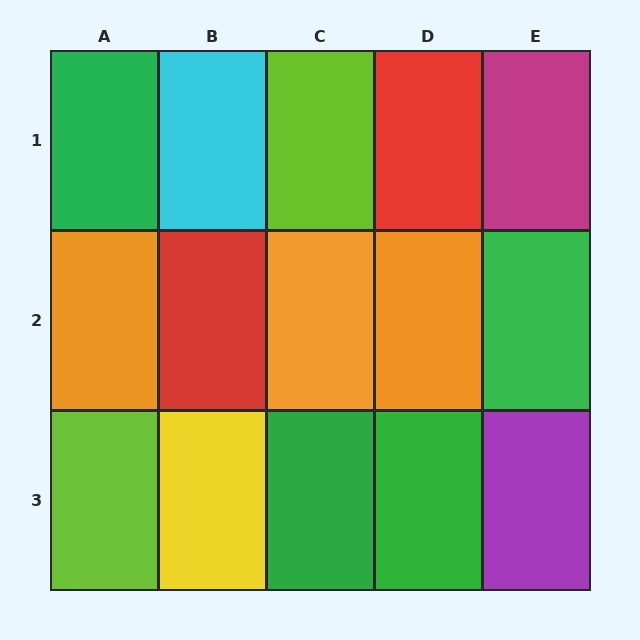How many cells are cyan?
1 cell is cyan.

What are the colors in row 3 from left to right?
Lime, yellow, green, green, purple.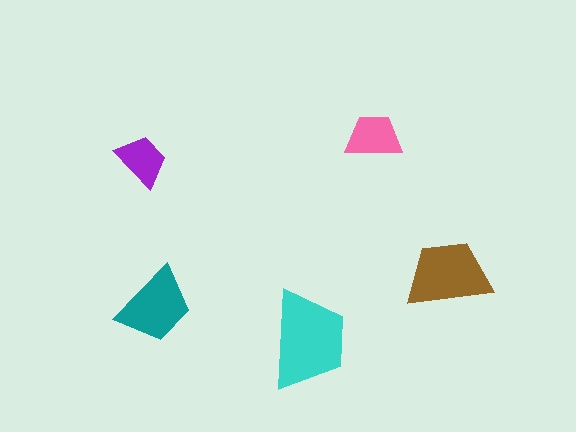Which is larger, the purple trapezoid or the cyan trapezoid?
The cyan one.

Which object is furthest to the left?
The purple trapezoid is leftmost.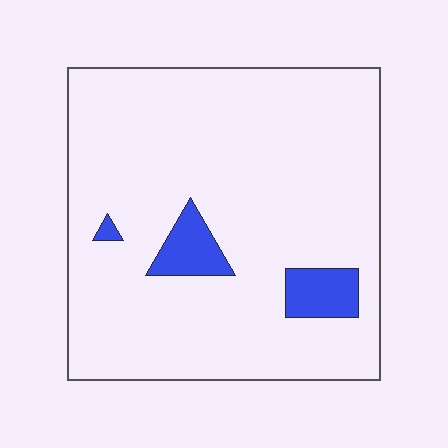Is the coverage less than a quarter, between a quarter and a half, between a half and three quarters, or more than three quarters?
Less than a quarter.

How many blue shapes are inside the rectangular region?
3.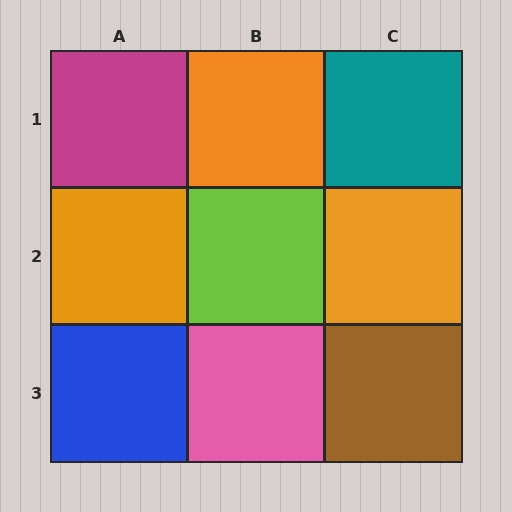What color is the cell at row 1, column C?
Teal.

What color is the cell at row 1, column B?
Orange.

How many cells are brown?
1 cell is brown.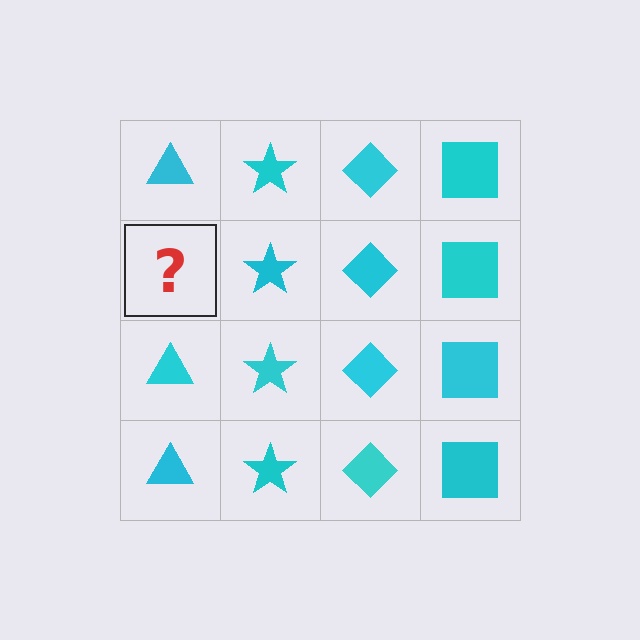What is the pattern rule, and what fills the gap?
The rule is that each column has a consistent shape. The gap should be filled with a cyan triangle.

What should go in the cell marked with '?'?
The missing cell should contain a cyan triangle.